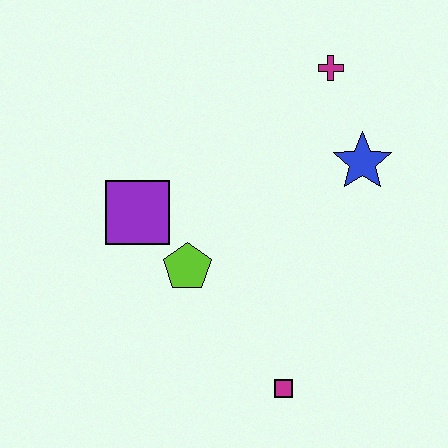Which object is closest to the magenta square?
The lime pentagon is closest to the magenta square.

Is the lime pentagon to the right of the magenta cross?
No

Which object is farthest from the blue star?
The magenta square is farthest from the blue star.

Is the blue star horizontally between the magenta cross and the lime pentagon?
No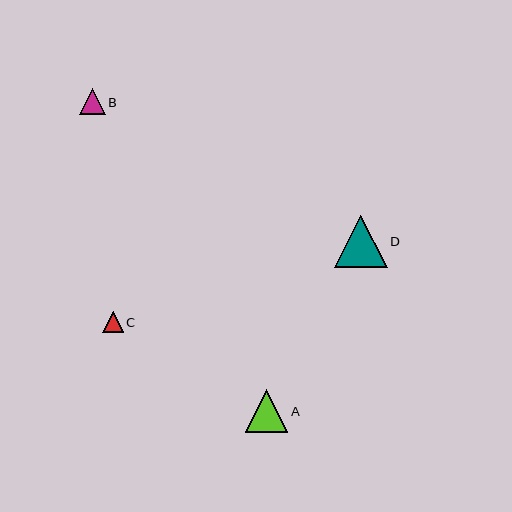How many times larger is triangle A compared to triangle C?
Triangle A is approximately 2.1 times the size of triangle C.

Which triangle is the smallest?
Triangle C is the smallest with a size of approximately 21 pixels.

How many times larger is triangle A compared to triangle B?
Triangle A is approximately 1.6 times the size of triangle B.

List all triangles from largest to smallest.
From largest to smallest: D, A, B, C.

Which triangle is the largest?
Triangle D is the largest with a size of approximately 52 pixels.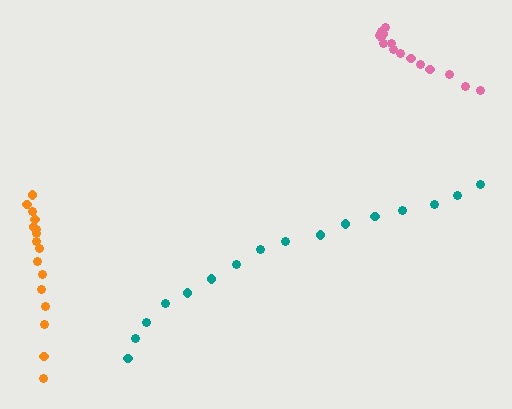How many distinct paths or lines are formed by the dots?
There are 3 distinct paths.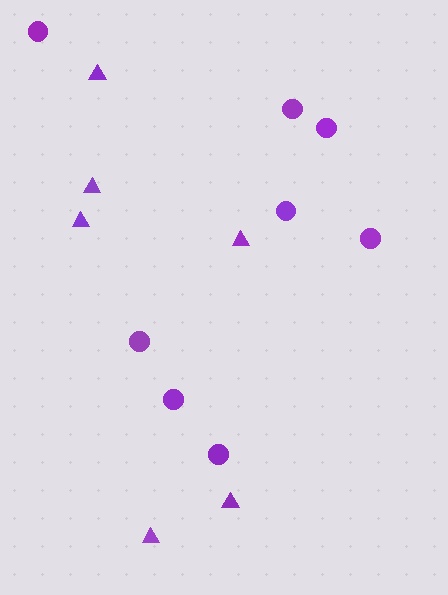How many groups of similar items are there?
There are 2 groups: one group of circles (8) and one group of triangles (6).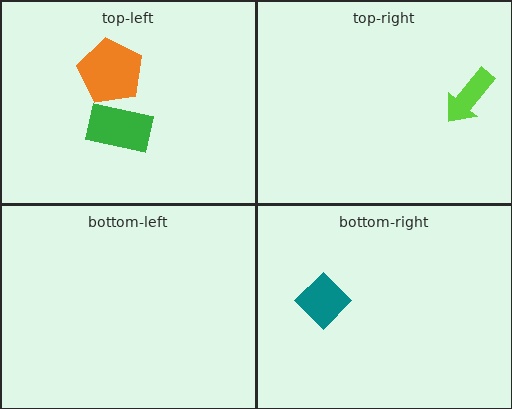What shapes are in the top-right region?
The lime arrow.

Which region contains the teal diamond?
The bottom-right region.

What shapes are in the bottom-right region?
The teal diamond.